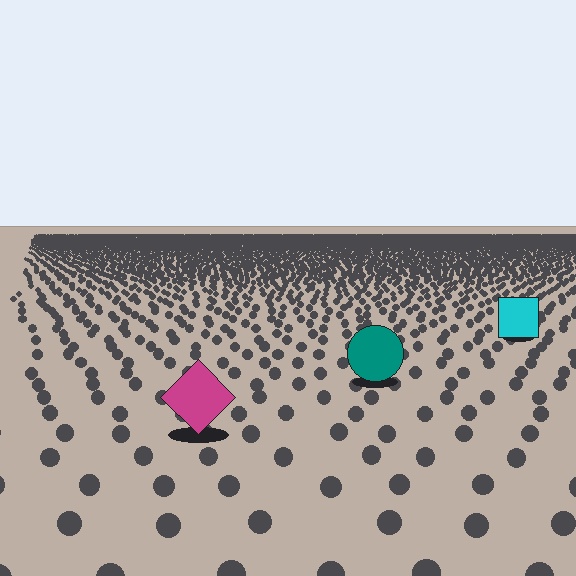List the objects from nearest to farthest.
From nearest to farthest: the magenta diamond, the teal circle, the cyan square.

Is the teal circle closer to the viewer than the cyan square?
Yes. The teal circle is closer — you can tell from the texture gradient: the ground texture is coarser near it.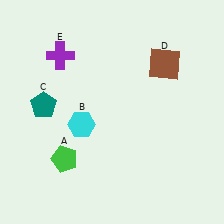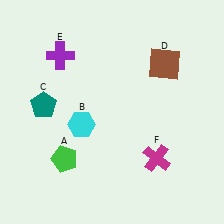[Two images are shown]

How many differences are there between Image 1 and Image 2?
There is 1 difference between the two images.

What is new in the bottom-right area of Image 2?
A magenta cross (F) was added in the bottom-right area of Image 2.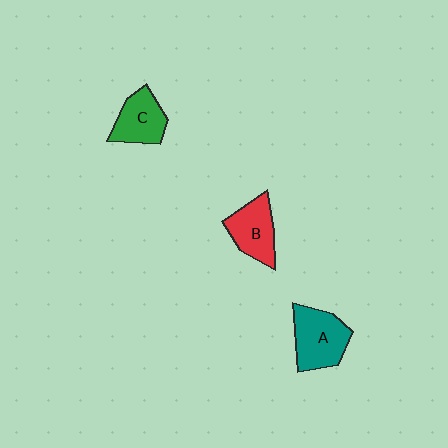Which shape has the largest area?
Shape A (teal).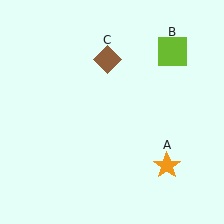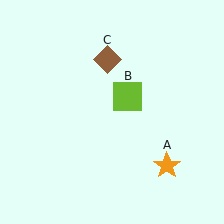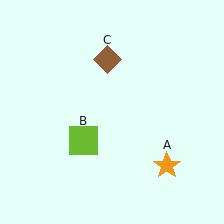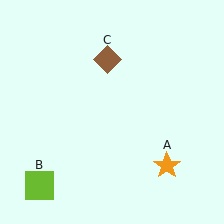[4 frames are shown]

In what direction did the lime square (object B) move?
The lime square (object B) moved down and to the left.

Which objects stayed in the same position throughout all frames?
Orange star (object A) and brown diamond (object C) remained stationary.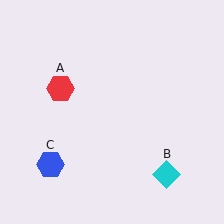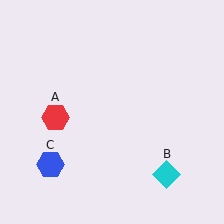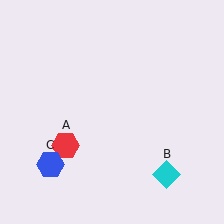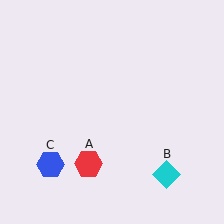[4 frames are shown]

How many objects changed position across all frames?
1 object changed position: red hexagon (object A).